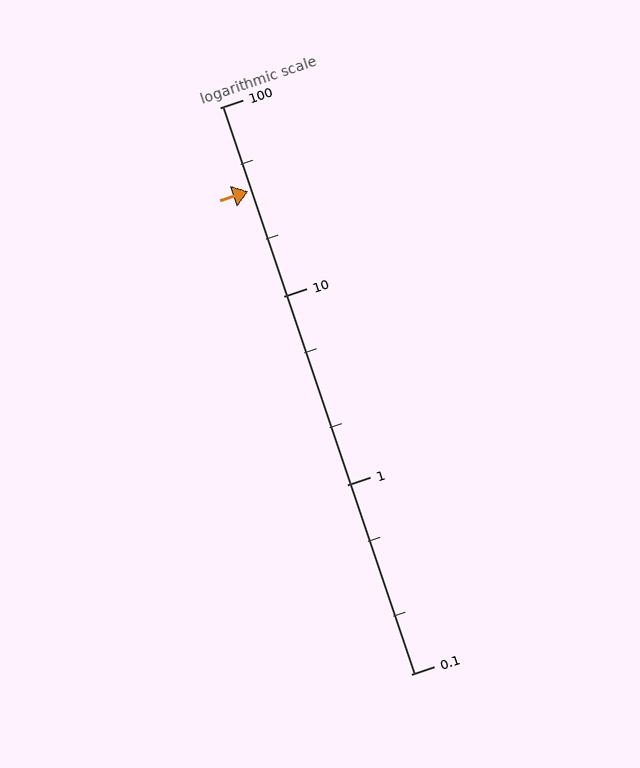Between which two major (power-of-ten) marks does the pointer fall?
The pointer is between 10 and 100.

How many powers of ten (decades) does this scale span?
The scale spans 3 decades, from 0.1 to 100.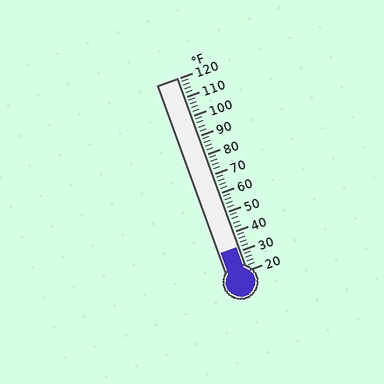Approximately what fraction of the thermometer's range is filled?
The thermometer is filled to approximately 10% of its range.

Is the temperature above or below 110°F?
The temperature is below 110°F.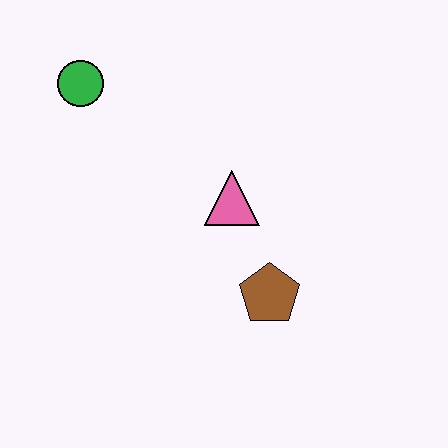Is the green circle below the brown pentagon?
No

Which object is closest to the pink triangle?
The brown pentagon is closest to the pink triangle.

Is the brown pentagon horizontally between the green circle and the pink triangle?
No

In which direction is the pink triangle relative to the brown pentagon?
The pink triangle is above the brown pentagon.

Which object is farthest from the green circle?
The brown pentagon is farthest from the green circle.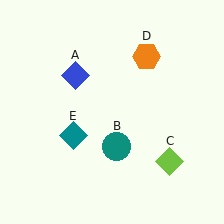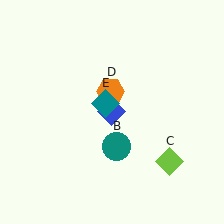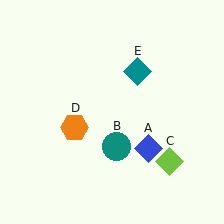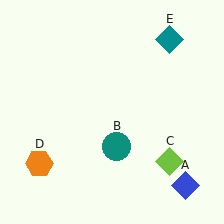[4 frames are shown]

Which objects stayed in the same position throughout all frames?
Teal circle (object B) and lime diamond (object C) remained stationary.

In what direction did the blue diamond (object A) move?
The blue diamond (object A) moved down and to the right.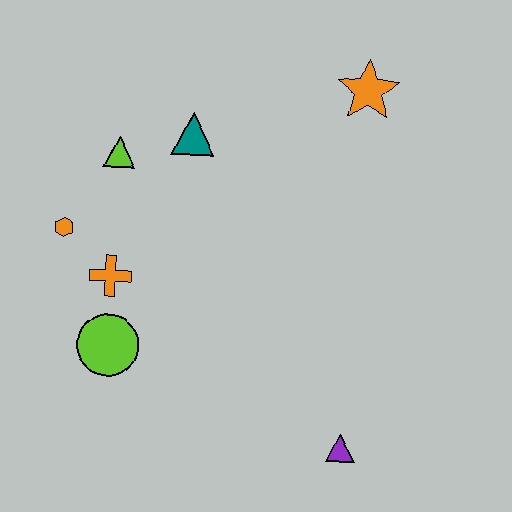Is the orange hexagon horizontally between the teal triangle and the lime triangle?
No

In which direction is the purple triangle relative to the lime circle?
The purple triangle is to the right of the lime circle.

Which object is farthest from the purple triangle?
The lime triangle is farthest from the purple triangle.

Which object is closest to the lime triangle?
The teal triangle is closest to the lime triangle.